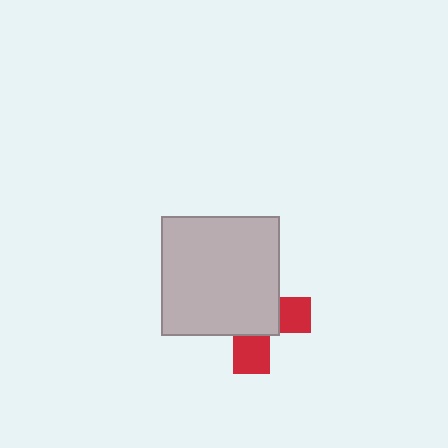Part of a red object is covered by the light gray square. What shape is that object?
It is a cross.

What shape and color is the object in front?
The object in front is a light gray square.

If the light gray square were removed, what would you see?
You would see the complete red cross.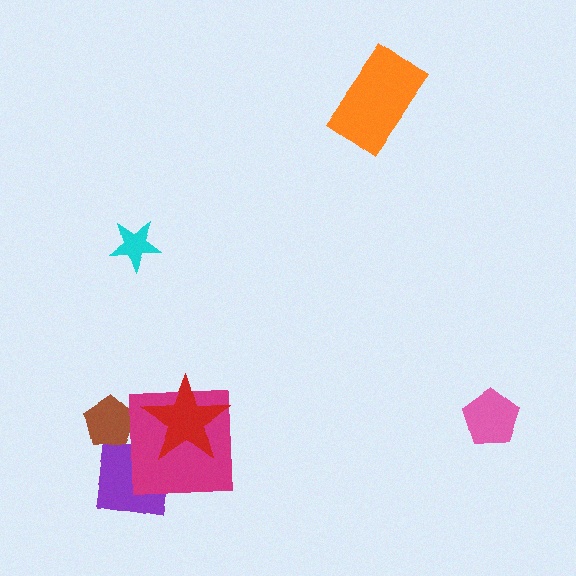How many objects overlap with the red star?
2 objects overlap with the red star.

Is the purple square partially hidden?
Yes, it is partially covered by another shape.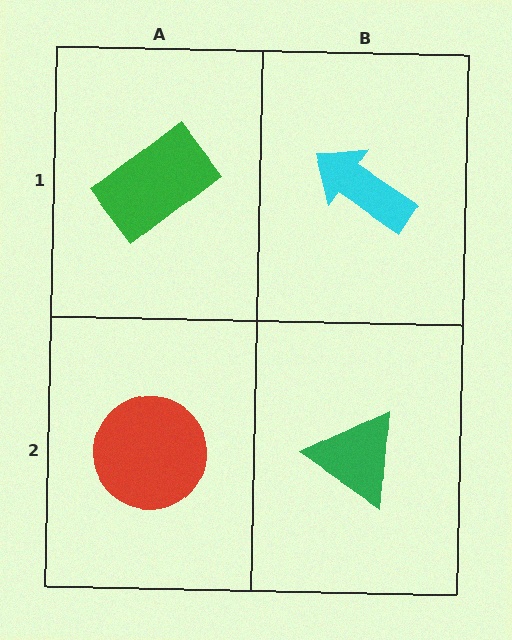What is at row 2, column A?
A red circle.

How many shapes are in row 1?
2 shapes.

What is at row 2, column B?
A green triangle.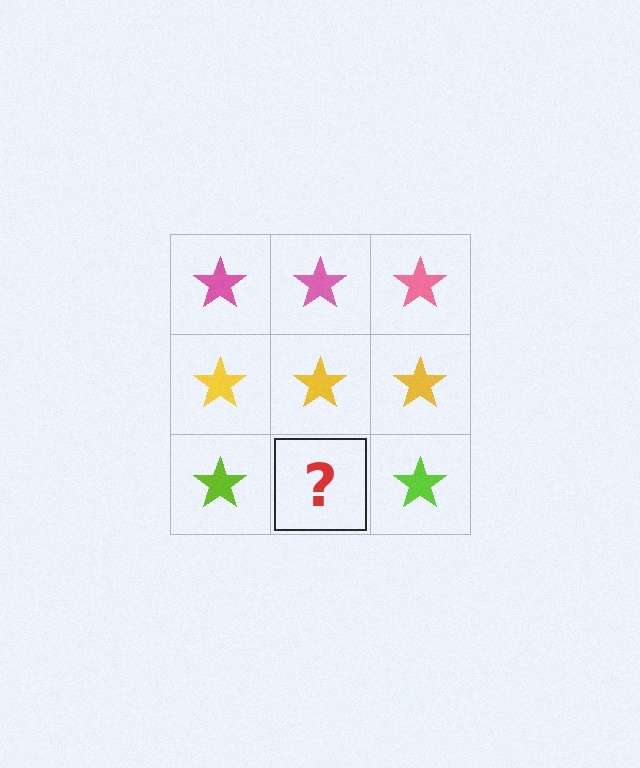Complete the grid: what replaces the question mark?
The question mark should be replaced with a lime star.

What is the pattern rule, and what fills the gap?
The rule is that each row has a consistent color. The gap should be filled with a lime star.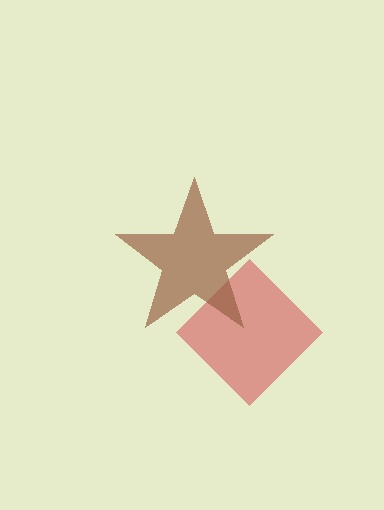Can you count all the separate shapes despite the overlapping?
Yes, there are 2 separate shapes.